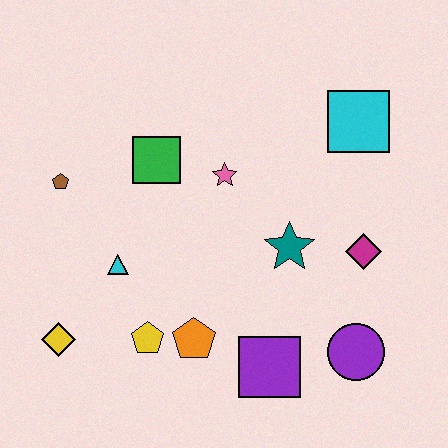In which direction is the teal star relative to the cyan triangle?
The teal star is to the right of the cyan triangle.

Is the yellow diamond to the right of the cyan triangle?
No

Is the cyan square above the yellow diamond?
Yes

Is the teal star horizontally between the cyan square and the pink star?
Yes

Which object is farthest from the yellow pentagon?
The cyan square is farthest from the yellow pentagon.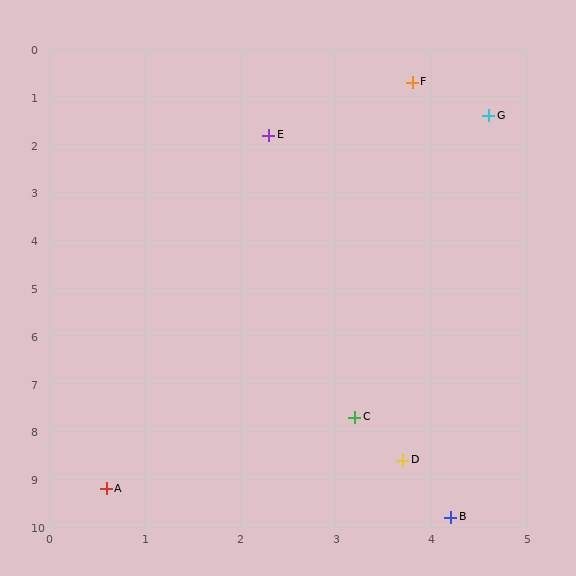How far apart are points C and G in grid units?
Points C and G are about 6.5 grid units apart.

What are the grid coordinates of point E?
Point E is at approximately (2.3, 1.8).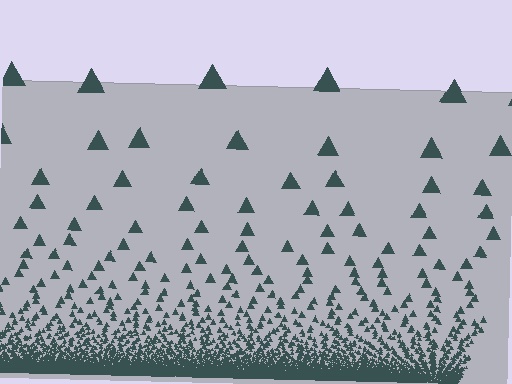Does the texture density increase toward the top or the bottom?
Density increases toward the bottom.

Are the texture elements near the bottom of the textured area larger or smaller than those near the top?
Smaller. The gradient is inverted — elements near the bottom are smaller and denser.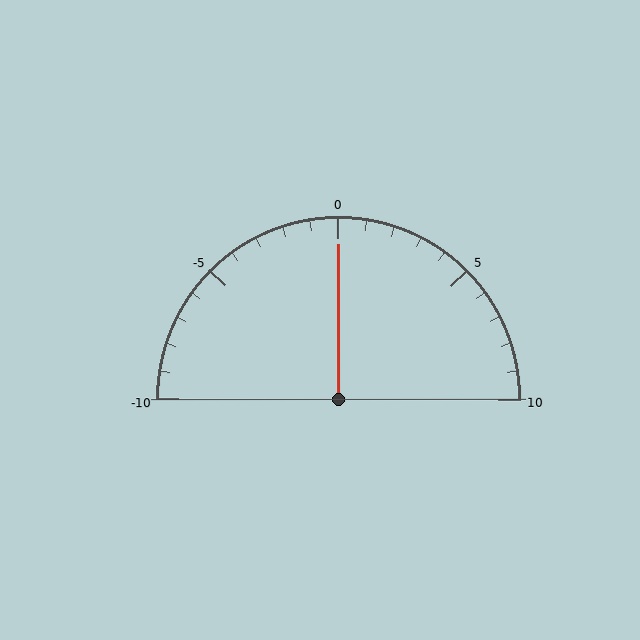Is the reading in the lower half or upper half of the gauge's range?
The reading is in the upper half of the range (-10 to 10).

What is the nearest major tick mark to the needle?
The nearest major tick mark is 0.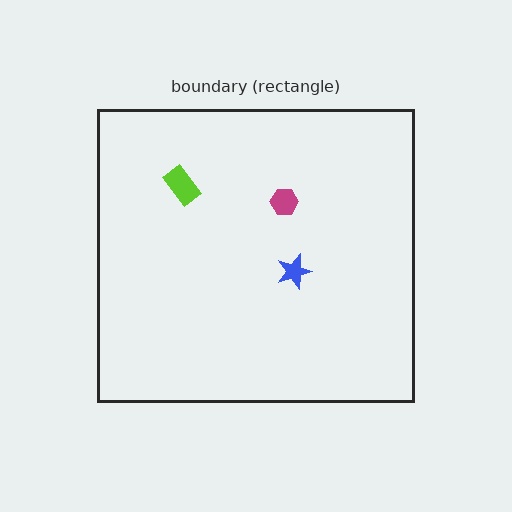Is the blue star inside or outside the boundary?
Inside.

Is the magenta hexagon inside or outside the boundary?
Inside.